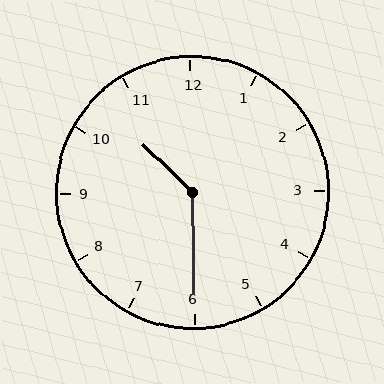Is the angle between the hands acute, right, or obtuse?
It is obtuse.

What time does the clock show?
10:30.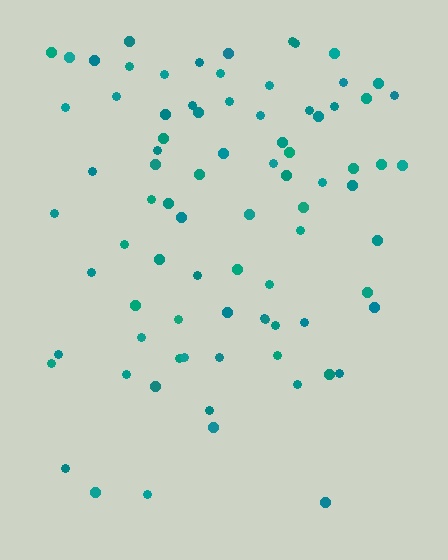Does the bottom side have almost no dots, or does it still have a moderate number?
Still a moderate number, just noticeably fewer than the top.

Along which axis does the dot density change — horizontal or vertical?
Vertical.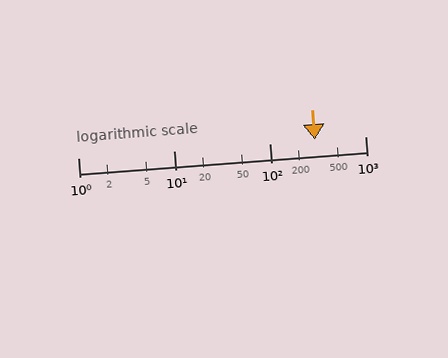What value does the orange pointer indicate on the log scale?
The pointer indicates approximately 300.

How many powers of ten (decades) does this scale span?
The scale spans 3 decades, from 1 to 1000.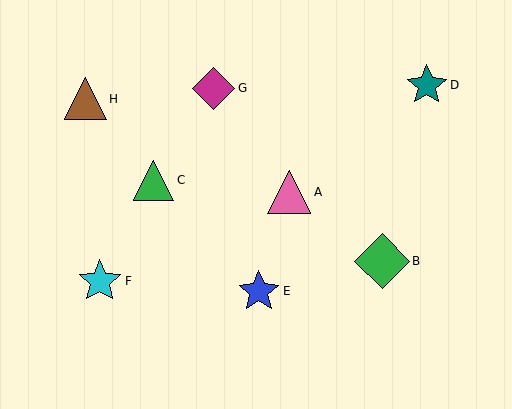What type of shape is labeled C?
Shape C is a green triangle.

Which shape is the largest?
The green diamond (labeled B) is the largest.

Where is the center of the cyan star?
The center of the cyan star is at (100, 281).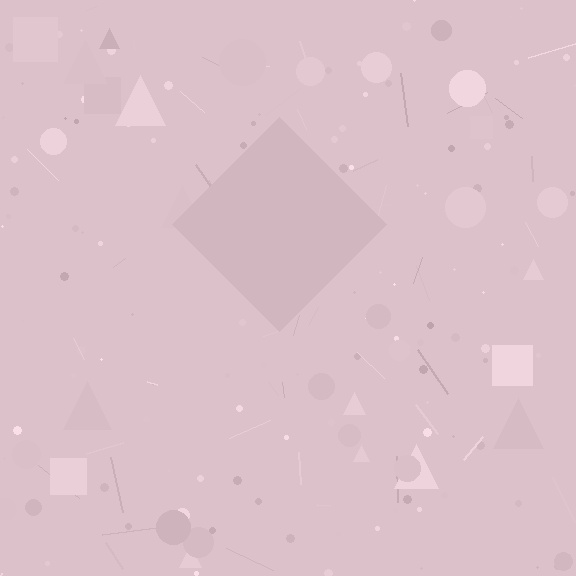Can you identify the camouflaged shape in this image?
The camouflaged shape is a diamond.